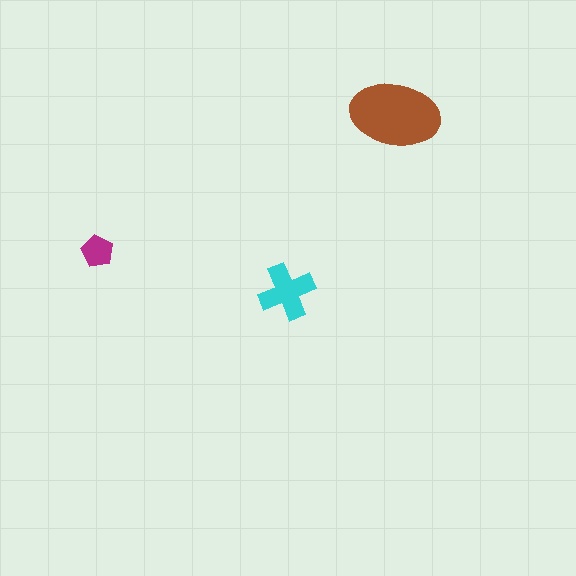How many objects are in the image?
There are 3 objects in the image.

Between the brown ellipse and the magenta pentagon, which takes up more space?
The brown ellipse.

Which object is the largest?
The brown ellipse.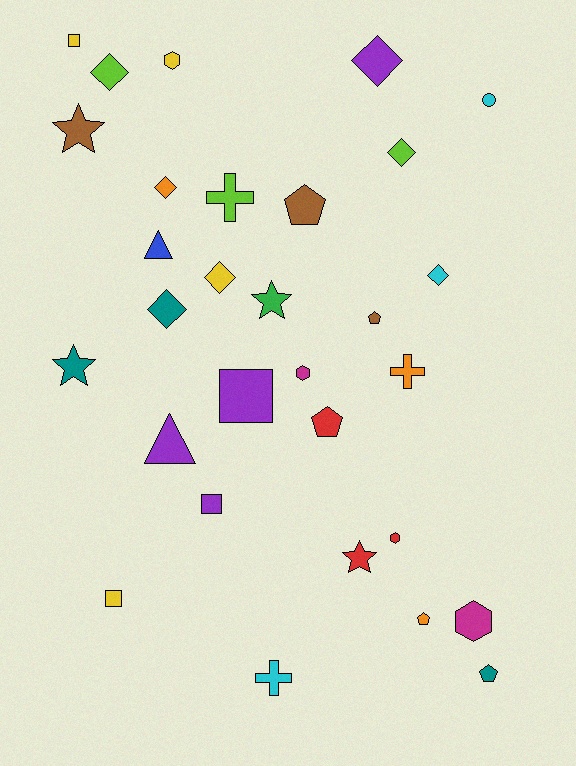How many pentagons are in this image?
There are 5 pentagons.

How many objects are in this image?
There are 30 objects.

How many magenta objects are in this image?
There are 2 magenta objects.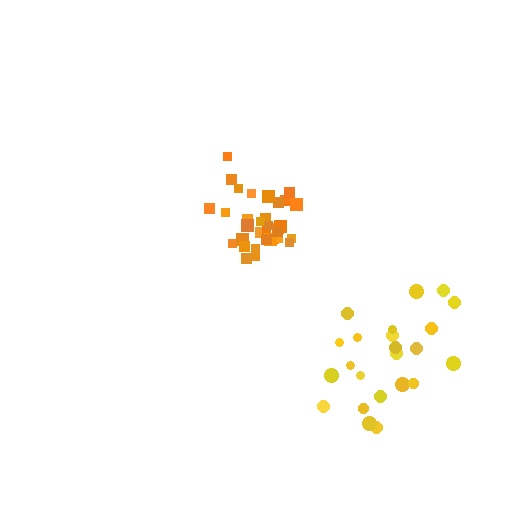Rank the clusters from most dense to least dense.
orange, yellow.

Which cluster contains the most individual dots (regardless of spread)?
Orange (33).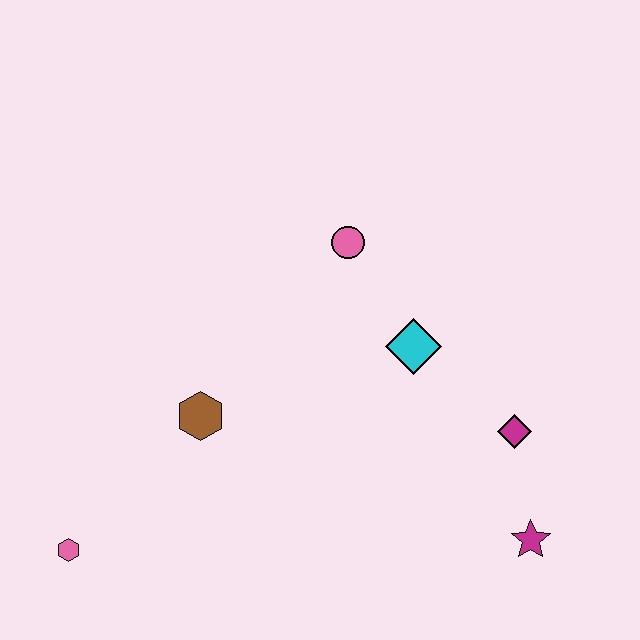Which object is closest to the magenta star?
The magenta diamond is closest to the magenta star.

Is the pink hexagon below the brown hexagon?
Yes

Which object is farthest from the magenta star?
The pink hexagon is farthest from the magenta star.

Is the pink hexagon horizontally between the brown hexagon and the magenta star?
No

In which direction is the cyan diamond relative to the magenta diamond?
The cyan diamond is to the left of the magenta diamond.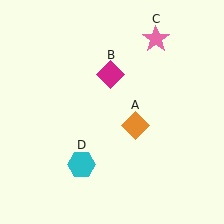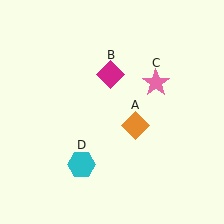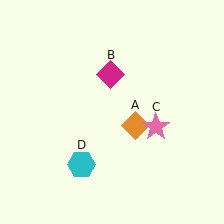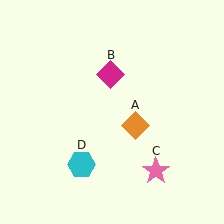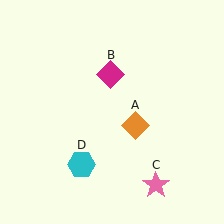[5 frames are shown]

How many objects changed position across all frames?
1 object changed position: pink star (object C).